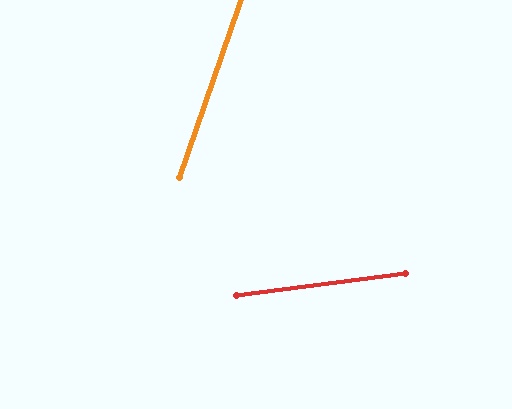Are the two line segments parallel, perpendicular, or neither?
Neither parallel nor perpendicular — they differ by about 63°.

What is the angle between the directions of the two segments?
Approximately 63 degrees.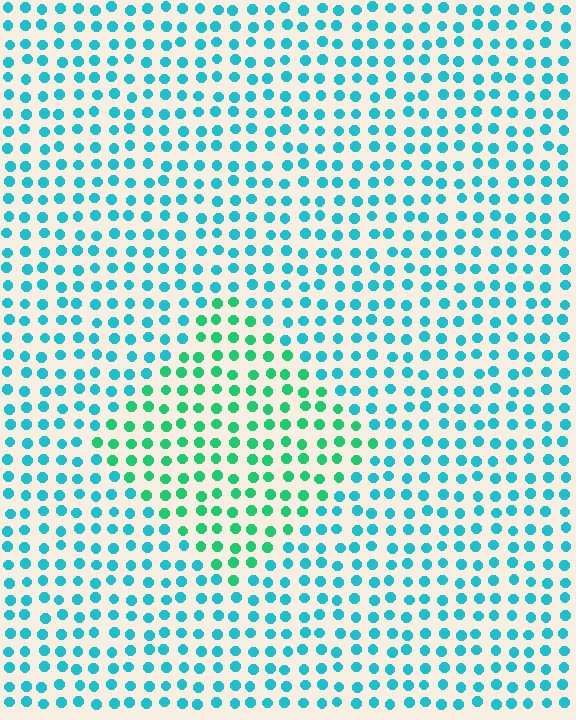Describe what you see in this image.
The image is filled with small cyan elements in a uniform arrangement. A diamond-shaped region is visible where the elements are tinted to a slightly different hue, forming a subtle color boundary.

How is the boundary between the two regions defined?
The boundary is defined purely by a slight shift in hue (about 36 degrees). Spacing, size, and orientation are identical on both sides.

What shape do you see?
I see a diamond.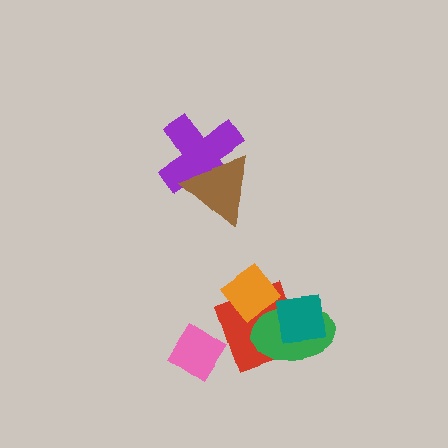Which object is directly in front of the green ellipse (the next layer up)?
The teal square is directly in front of the green ellipse.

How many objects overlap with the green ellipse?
3 objects overlap with the green ellipse.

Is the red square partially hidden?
Yes, it is partially covered by another shape.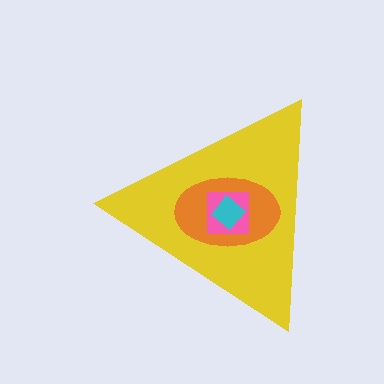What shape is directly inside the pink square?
The cyan diamond.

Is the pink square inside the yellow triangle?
Yes.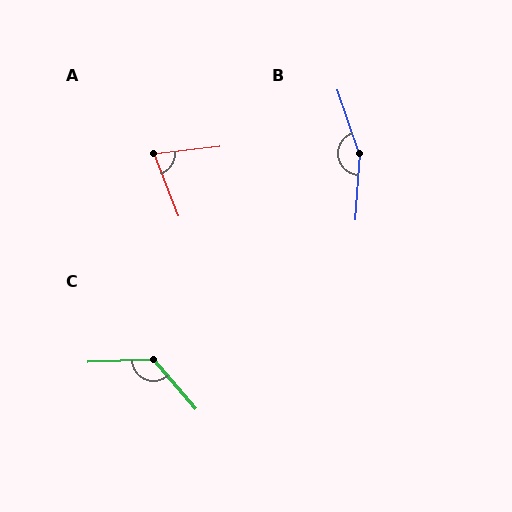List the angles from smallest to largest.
A (75°), C (129°), B (157°).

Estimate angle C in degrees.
Approximately 129 degrees.